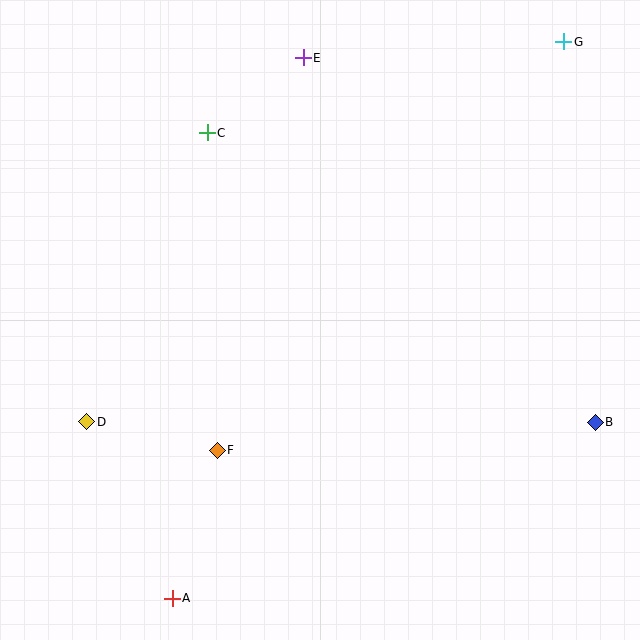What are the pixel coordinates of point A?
Point A is at (172, 598).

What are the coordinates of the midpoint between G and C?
The midpoint between G and C is at (385, 87).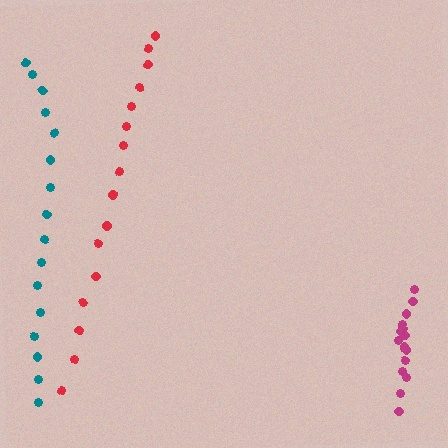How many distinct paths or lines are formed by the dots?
There are 3 distinct paths.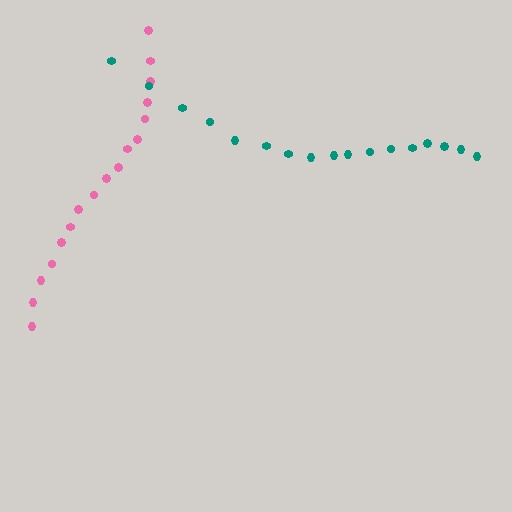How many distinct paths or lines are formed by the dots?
There are 2 distinct paths.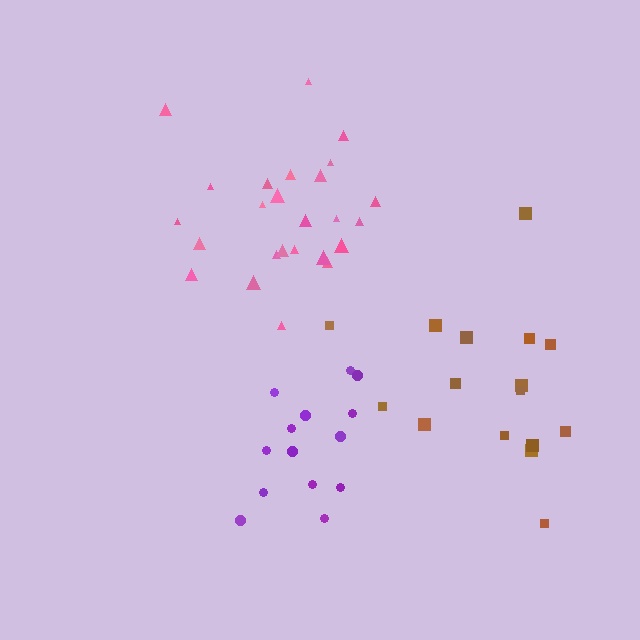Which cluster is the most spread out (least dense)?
Brown.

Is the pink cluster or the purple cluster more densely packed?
Purple.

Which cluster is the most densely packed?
Purple.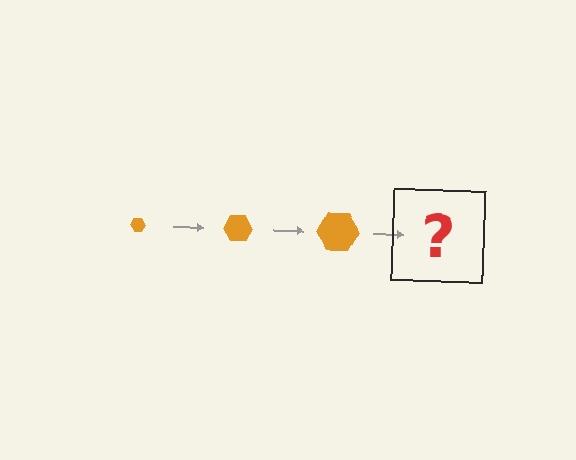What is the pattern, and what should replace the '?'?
The pattern is that the hexagon gets progressively larger each step. The '?' should be an orange hexagon, larger than the previous one.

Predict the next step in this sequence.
The next step is an orange hexagon, larger than the previous one.